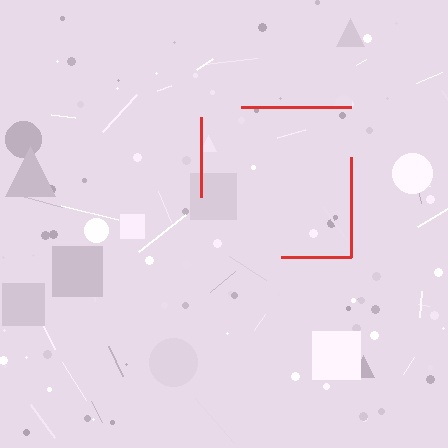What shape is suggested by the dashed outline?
The dashed outline suggests a square.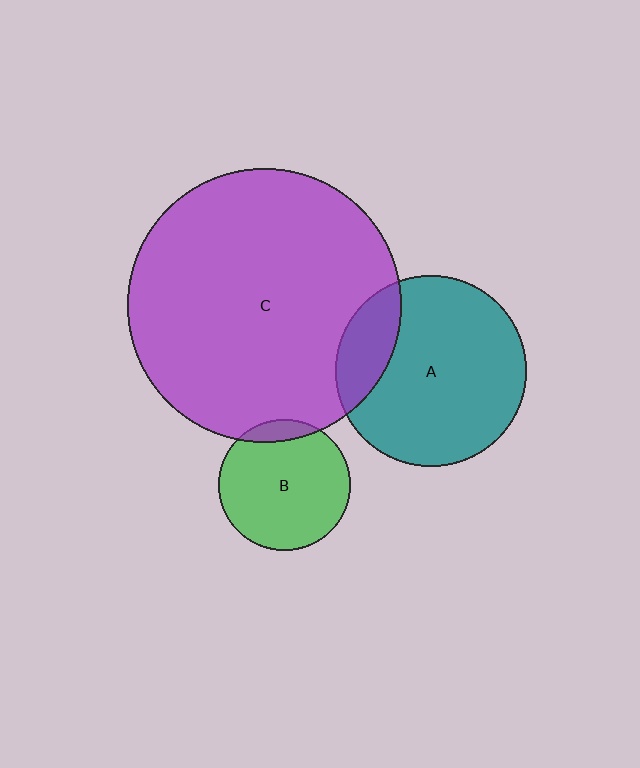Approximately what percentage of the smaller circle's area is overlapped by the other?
Approximately 20%.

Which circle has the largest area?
Circle C (purple).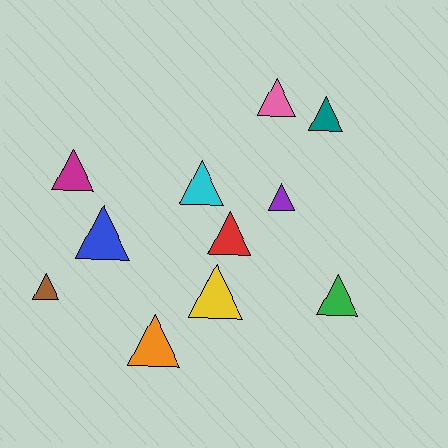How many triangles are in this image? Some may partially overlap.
There are 11 triangles.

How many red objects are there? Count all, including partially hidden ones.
There is 1 red object.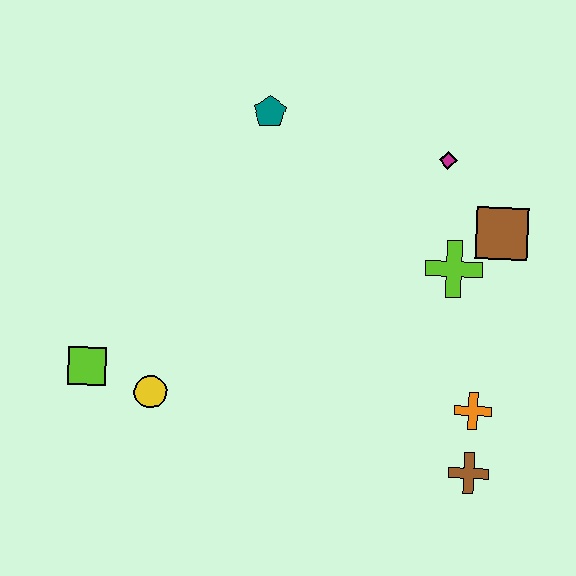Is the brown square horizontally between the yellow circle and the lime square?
No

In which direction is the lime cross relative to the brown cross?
The lime cross is above the brown cross.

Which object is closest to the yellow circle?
The lime square is closest to the yellow circle.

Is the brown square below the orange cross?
No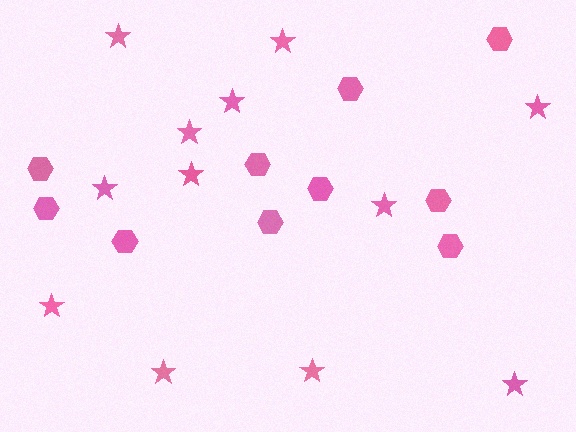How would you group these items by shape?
There are 2 groups: one group of stars (12) and one group of hexagons (10).